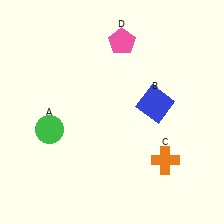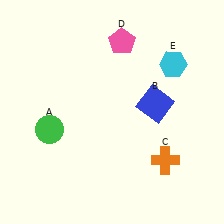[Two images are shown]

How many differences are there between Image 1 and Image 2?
There is 1 difference between the two images.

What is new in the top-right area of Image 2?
A cyan hexagon (E) was added in the top-right area of Image 2.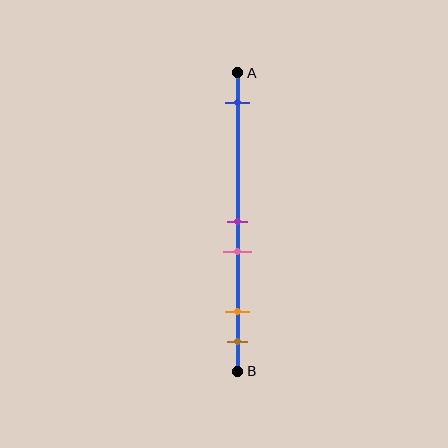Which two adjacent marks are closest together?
The purple and pink marks are the closest adjacent pair.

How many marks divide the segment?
There are 5 marks dividing the segment.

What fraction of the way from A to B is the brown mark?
The brown mark is approximately 90% (0.9) of the way from A to B.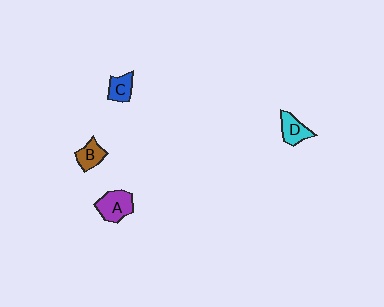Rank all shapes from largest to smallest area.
From largest to smallest: A (purple), D (cyan), B (brown), C (blue).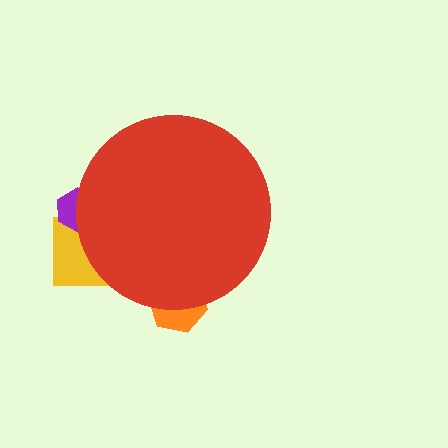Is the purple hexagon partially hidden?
Yes, the purple hexagon is partially hidden behind the red circle.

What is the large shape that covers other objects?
A red circle.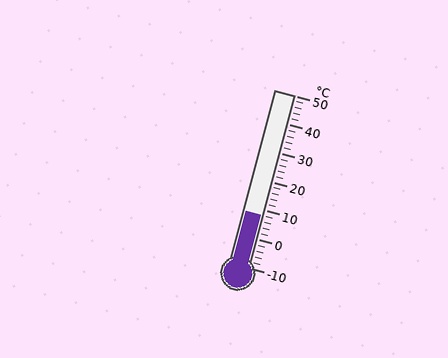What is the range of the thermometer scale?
The thermometer scale ranges from -10°C to 50°C.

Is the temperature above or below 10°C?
The temperature is below 10°C.